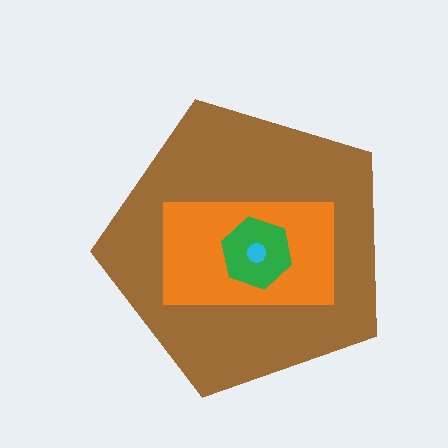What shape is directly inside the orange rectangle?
The green hexagon.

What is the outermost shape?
The brown pentagon.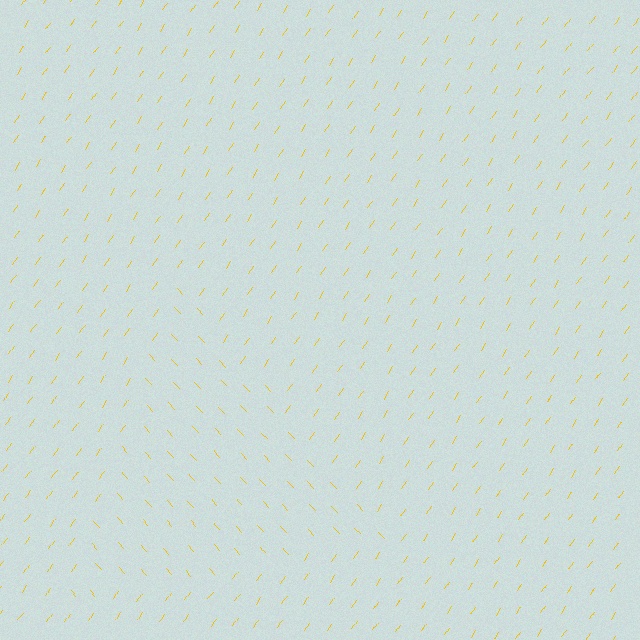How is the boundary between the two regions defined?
The boundary is defined purely by a change in line orientation (approximately 76 degrees difference). All lines are the same color and thickness.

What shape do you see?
I see a triangle.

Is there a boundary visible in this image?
Yes, there is a texture boundary formed by a change in line orientation.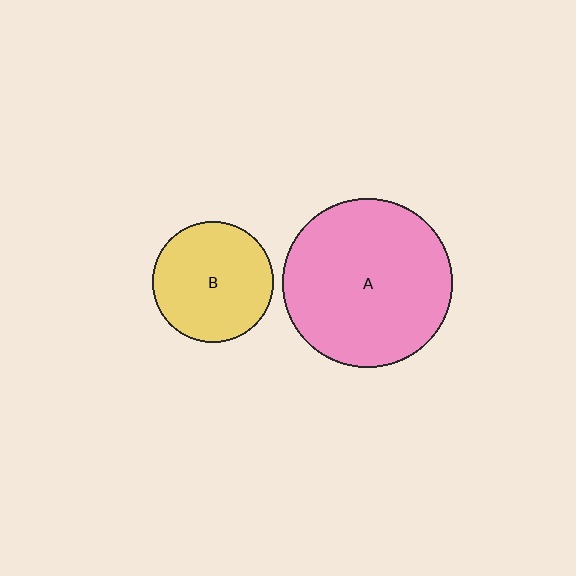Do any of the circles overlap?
No, none of the circles overlap.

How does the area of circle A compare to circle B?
Approximately 2.0 times.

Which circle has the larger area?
Circle A (pink).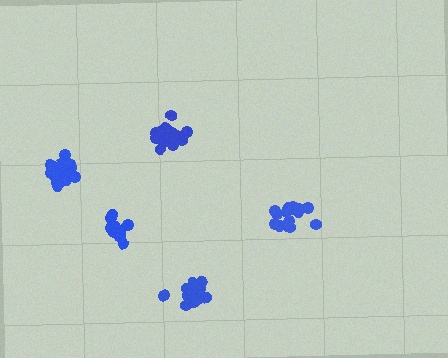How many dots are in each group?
Group 1: 17 dots, Group 2: 20 dots, Group 3: 19 dots, Group 4: 16 dots, Group 5: 14 dots (86 total).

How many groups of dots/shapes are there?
There are 5 groups.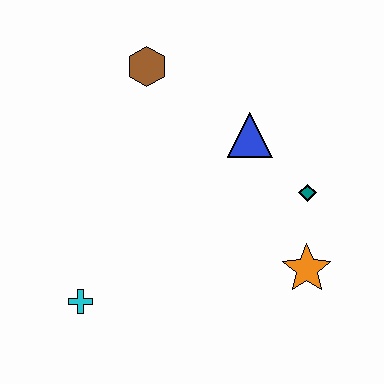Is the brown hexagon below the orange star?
No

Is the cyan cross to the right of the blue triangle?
No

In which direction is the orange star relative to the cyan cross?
The orange star is to the right of the cyan cross.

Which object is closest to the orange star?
The teal diamond is closest to the orange star.